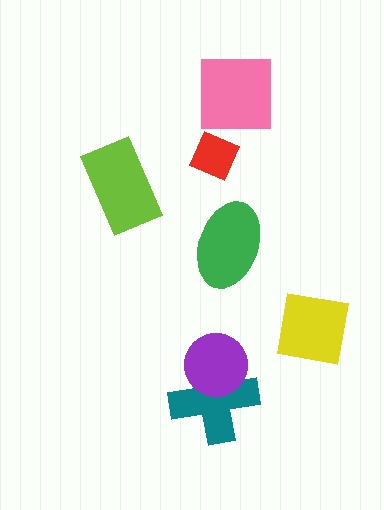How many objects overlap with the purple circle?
1 object overlaps with the purple circle.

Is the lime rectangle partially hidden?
No, no other shape covers it.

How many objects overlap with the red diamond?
0 objects overlap with the red diamond.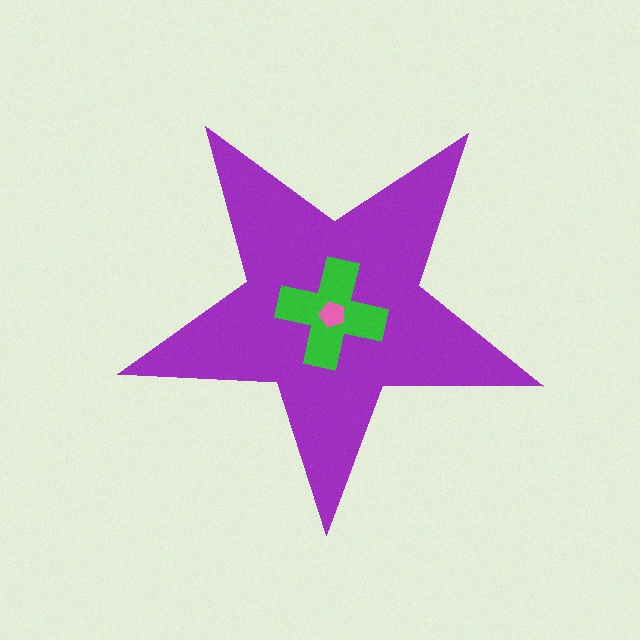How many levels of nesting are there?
3.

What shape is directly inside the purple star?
The green cross.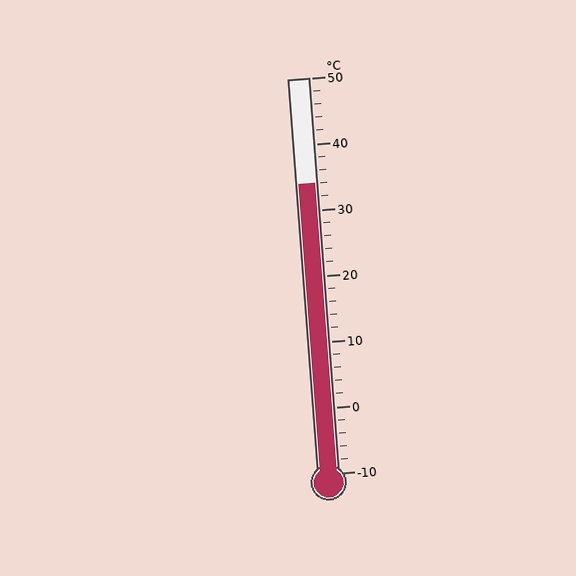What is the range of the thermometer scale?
The thermometer scale ranges from -10°C to 50°C.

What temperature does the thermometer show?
The thermometer shows approximately 34°C.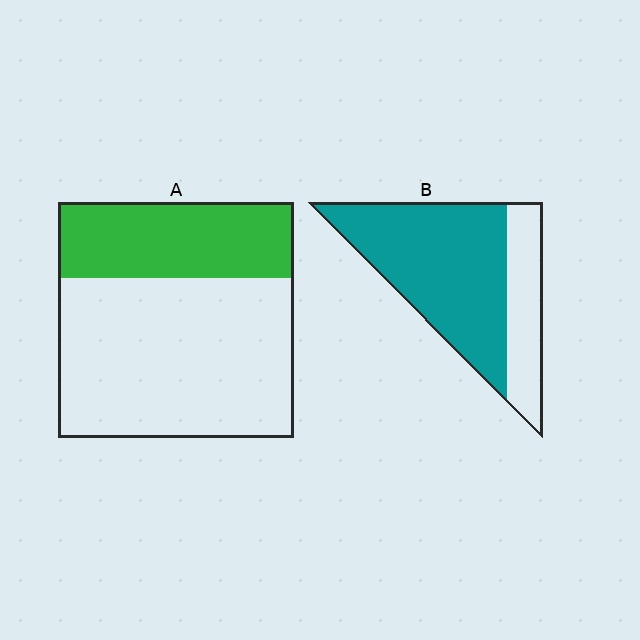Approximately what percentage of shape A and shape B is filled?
A is approximately 30% and B is approximately 70%.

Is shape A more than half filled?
No.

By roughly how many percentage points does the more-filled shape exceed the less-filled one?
By roughly 40 percentage points (B over A).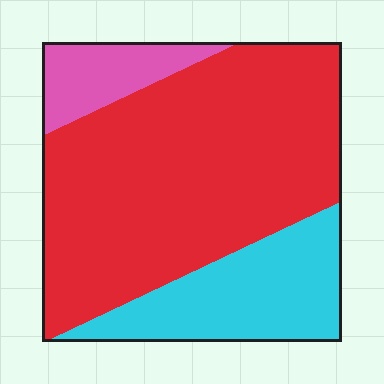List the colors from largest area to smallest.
From largest to smallest: red, cyan, pink.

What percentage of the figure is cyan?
Cyan covers about 25% of the figure.